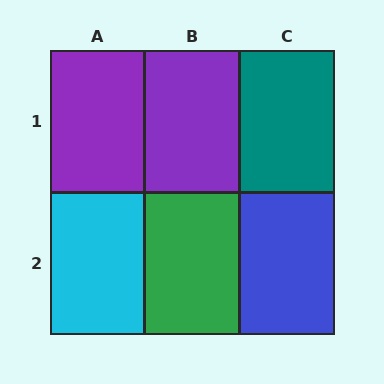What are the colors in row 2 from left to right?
Cyan, green, blue.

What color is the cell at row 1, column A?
Purple.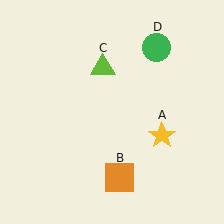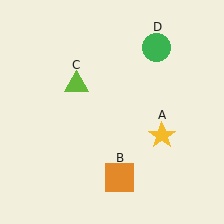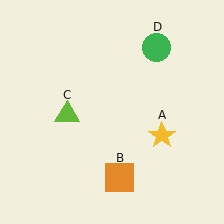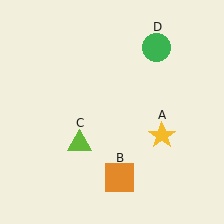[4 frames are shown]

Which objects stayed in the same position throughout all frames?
Yellow star (object A) and orange square (object B) and green circle (object D) remained stationary.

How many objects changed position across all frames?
1 object changed position: lime triangle (object C).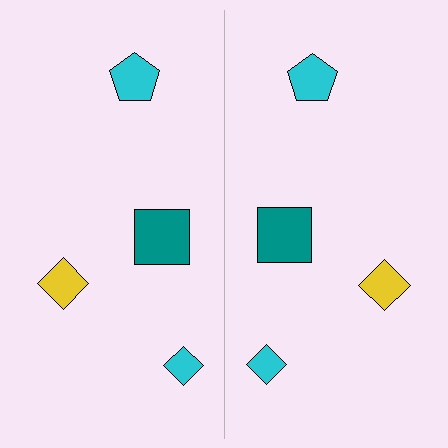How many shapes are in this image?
There are 8 shapes in this image.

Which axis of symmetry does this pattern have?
The pattern has a vertical axis of symmetry running through the center of the image.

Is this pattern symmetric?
Yes, this pattern has bilateral (reflection) symmetry.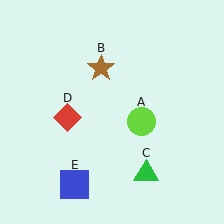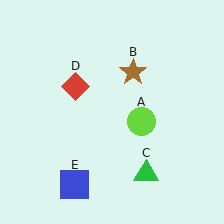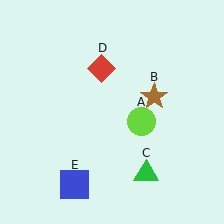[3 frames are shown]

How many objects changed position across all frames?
2 objects changed position: brown star (object B), red diamond (object D).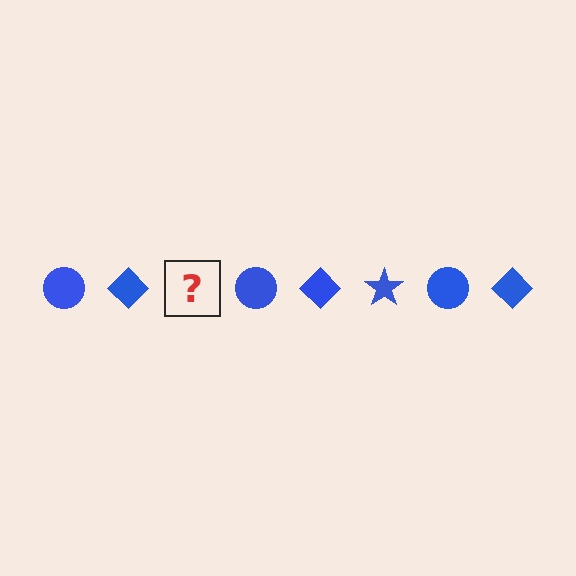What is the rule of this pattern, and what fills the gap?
The rule is that the pattern cycles through circle, diamond, star shapes in blue. The gap should be filled with a blue star.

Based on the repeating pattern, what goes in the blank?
The blank should be a blue star.